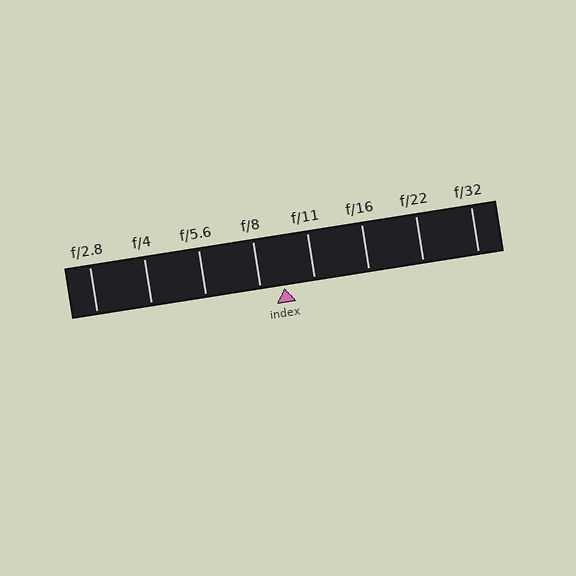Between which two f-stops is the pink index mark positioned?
The index mark is between f/8 and f/11.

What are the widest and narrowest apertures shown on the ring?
The widest aperture shown is f/2.8 and the narrowest is f/32.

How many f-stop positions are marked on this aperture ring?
There are 8 f-stop positions marked.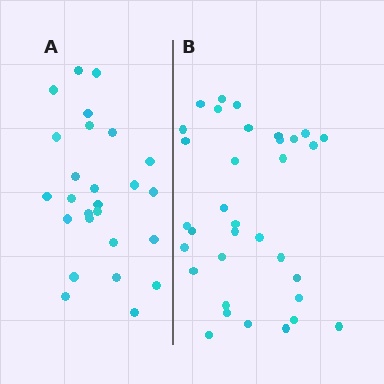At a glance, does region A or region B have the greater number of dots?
Region B (the right region) has more dots.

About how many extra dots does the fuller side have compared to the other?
Region B has roughly 8 or so more dots than region A.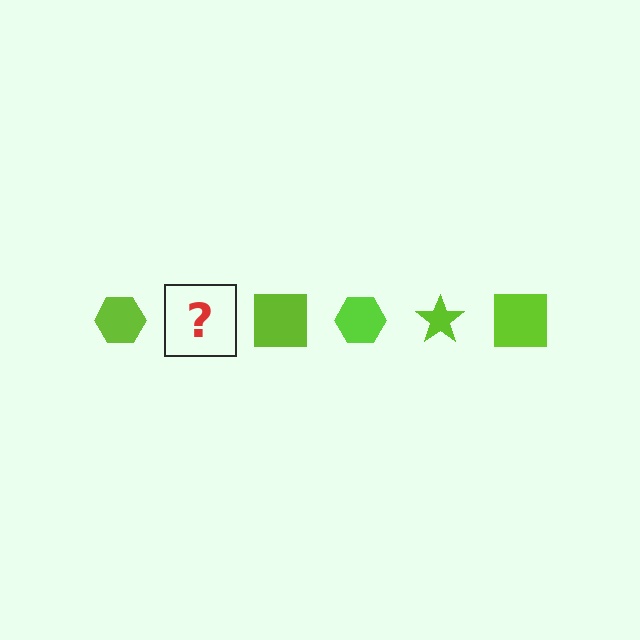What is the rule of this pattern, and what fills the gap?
The rule is that the pattern cycles through hexagon, star, square shapes in lime. The gap should be filled with a lime star.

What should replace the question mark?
The question mark should be replaced with a lime star.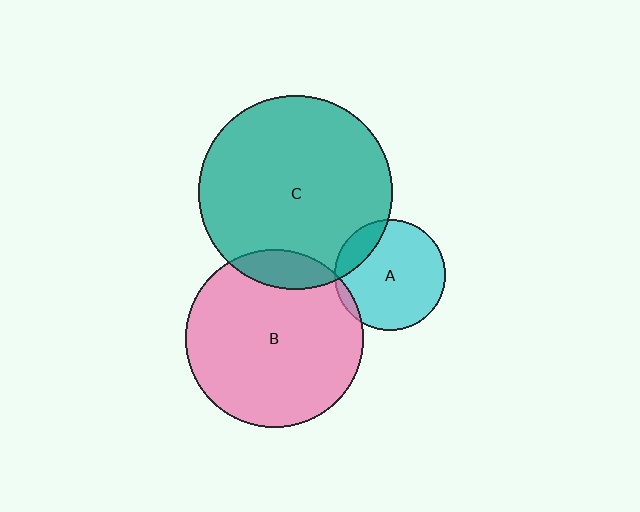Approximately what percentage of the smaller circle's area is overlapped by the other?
Approximately 10%.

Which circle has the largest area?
Circle C (teal).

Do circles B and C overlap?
Yes.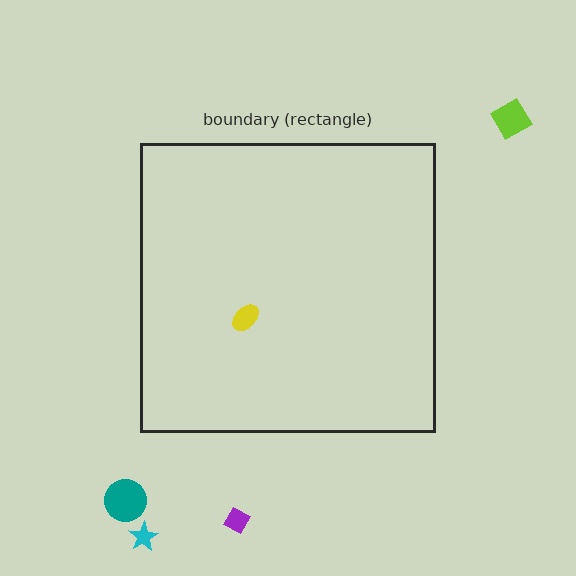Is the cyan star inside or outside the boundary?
Outside.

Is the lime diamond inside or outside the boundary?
Outside.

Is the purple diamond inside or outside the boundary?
Outside.